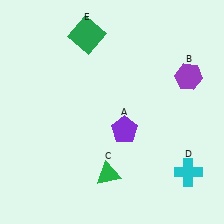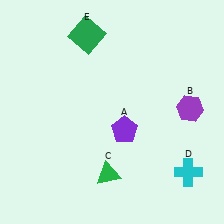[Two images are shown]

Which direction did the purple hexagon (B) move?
The purple hexagon (B) moved down.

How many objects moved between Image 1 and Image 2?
1 object moved between the two images.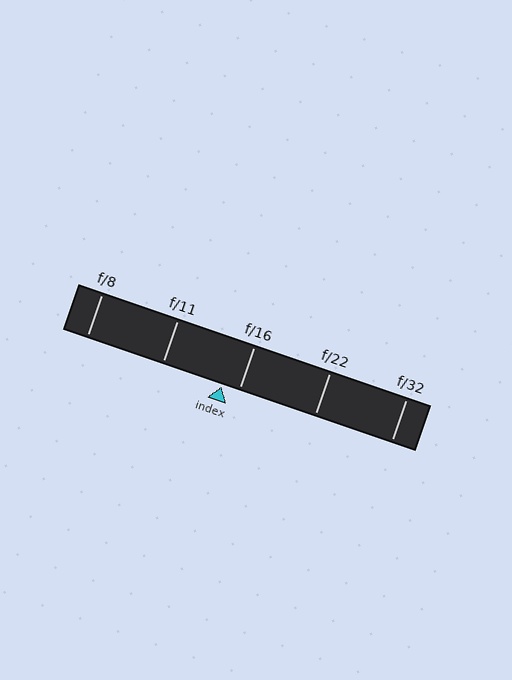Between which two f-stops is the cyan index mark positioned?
The index mark is between f/11 and f/16.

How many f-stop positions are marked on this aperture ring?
There are 5 f-stop positions marked.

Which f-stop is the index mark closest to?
The index mark is closest to f/16.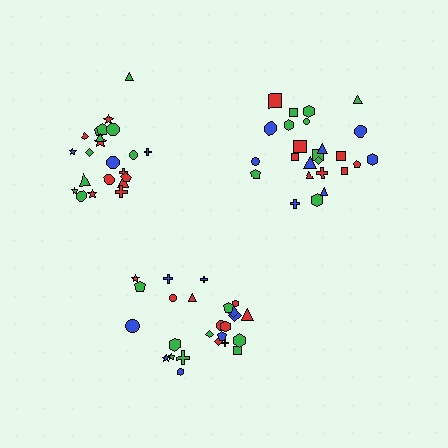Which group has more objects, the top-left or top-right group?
The top-right group.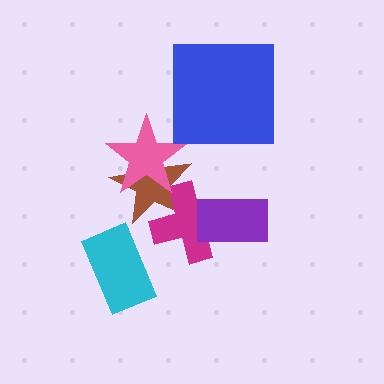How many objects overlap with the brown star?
2 objects overlap with the brown star.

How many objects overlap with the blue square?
0 objects overlap with the blue square.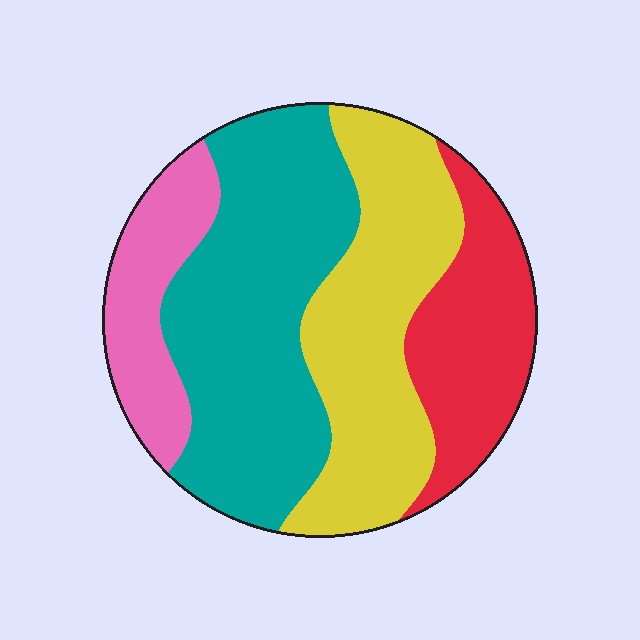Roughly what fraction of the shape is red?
Red covers about 20% of the shape.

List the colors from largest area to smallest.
From largest to smallest: teal, yellow, red, pink.